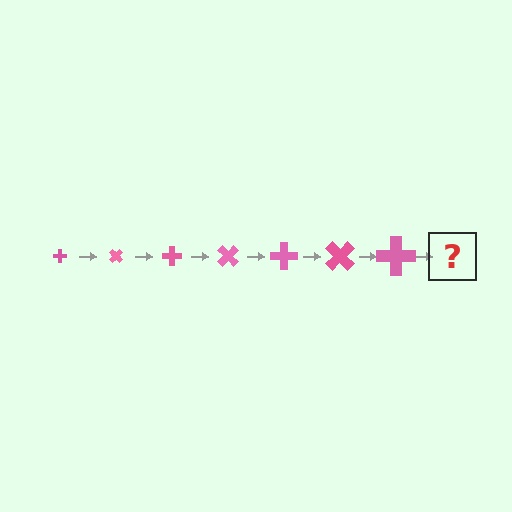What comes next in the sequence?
The next element should be a cross, larger than the previous one and rotated 315 degrees from the start.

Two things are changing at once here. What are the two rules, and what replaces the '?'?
The two rules are that the cross grows larger each step and it rotates 45 degrees each step. The '?' should be a cross, larger than the previous one and rotated 315 degrees from the start.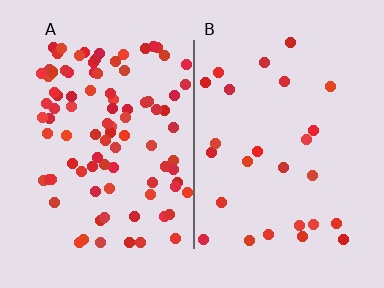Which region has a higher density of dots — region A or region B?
A (the left).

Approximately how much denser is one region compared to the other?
Approximately 3.5× — region A over region B.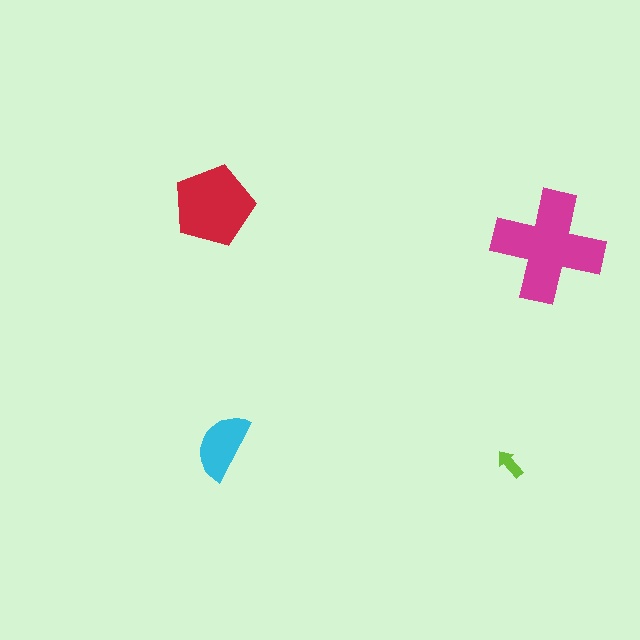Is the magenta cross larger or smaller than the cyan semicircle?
Larger.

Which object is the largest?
The magenta cross.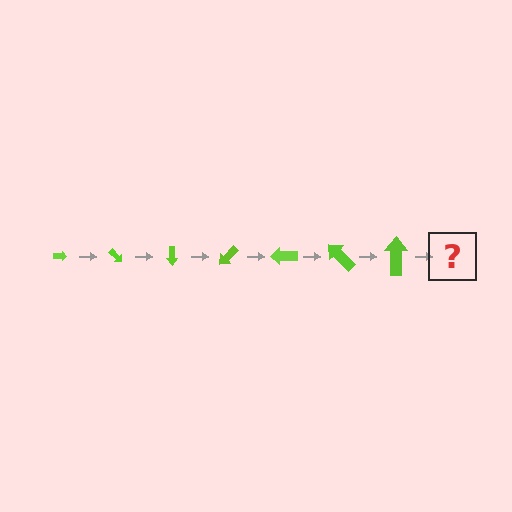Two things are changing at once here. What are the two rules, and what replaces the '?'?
The two rules are that the arrow grows larger each step and it rotates 45 degrees each step. The '?' should be an arrow, larger than the previous one and rotated 315 degrees from the start.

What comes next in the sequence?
The next element should be an arrow, larger than the previous one and rotated 315 degrees from the start.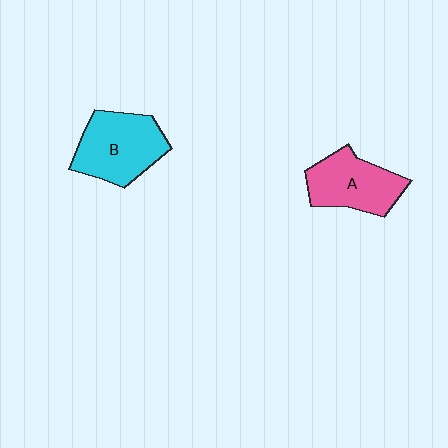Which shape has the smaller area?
Shape A (pink).